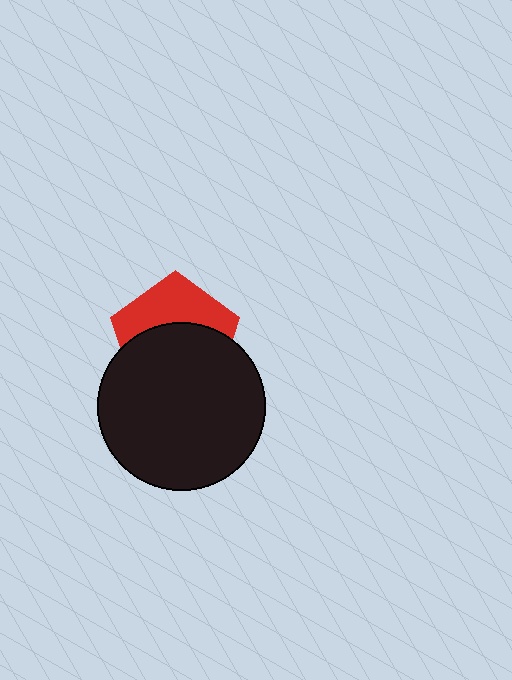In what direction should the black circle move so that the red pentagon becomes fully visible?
The black circle should move down. That is the shortest direction to clear the overlap and leave the red pentagon fully visible.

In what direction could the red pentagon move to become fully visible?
The red pentagon could move up. That would shift it out from behind the black circle entirely.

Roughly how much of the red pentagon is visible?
A small part of it is visible (roughly 42%).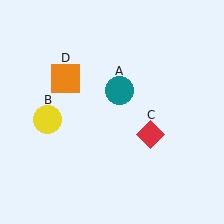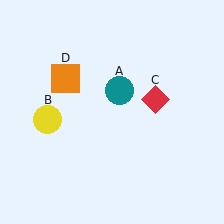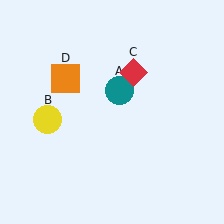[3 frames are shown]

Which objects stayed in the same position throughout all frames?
Teal circle (object A) and yellow circle (object B) and orange square (object D) remained stationary.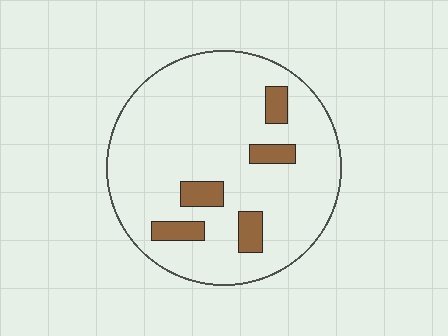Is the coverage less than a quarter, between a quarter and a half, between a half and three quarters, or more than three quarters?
Less than a quarter.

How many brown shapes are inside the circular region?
5.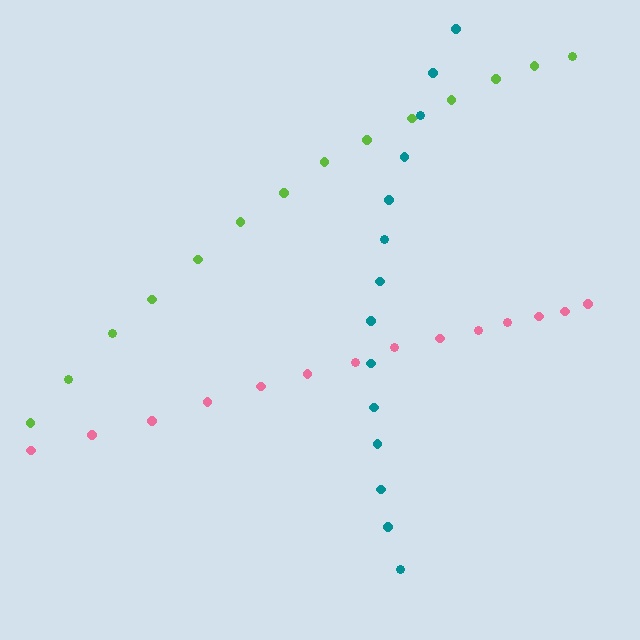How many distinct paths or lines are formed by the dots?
There are 3 distinct paths.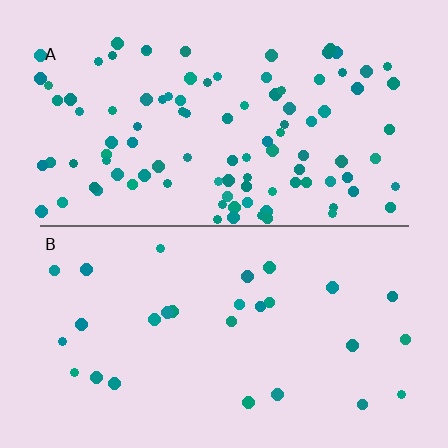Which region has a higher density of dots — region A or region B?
A (the top).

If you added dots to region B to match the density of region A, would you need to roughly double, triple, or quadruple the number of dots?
Approximately quadruple.